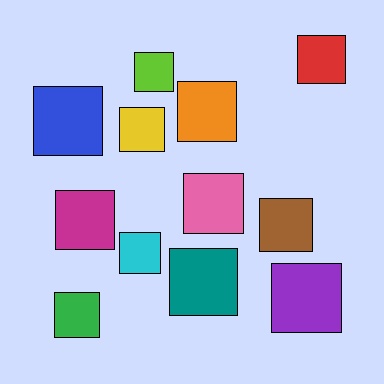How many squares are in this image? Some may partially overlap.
There are 12 squares.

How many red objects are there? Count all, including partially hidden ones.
There is 1 red object.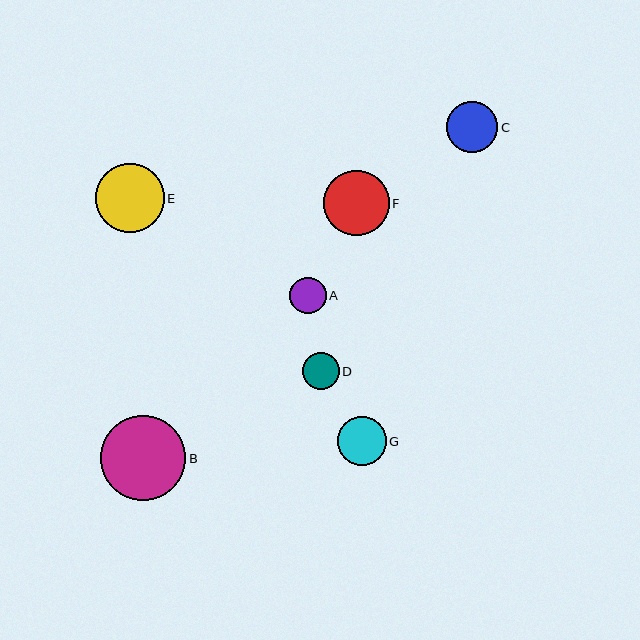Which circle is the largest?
Circle B is the largest with a size of approximately 85 pixels.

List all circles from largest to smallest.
From largest to smallest: B, E, F, C, G, D, A.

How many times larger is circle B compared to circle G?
Circle B is approximately 1.8 times the size of circle G.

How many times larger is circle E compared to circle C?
Circle E is approximately 1.3 times the size of circle C.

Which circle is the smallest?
Circle A is the smallest with a size of approximately 36 pixels.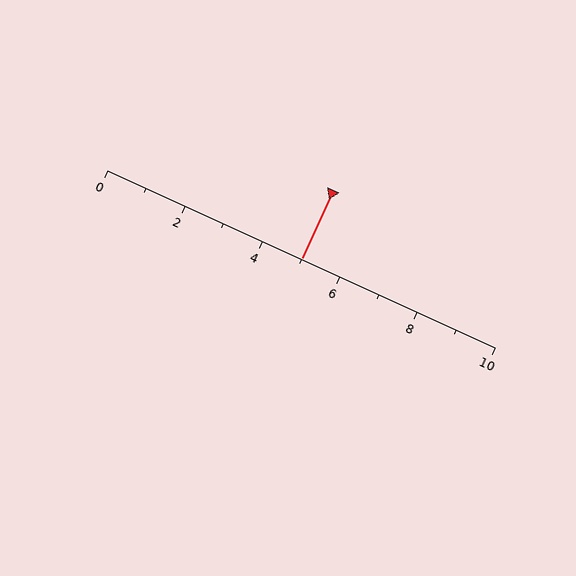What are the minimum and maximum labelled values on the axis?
The axis runs from 0 to 10.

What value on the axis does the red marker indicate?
The marker indicates approximately 5.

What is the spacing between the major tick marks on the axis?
The major ticks are spaced 2 apart.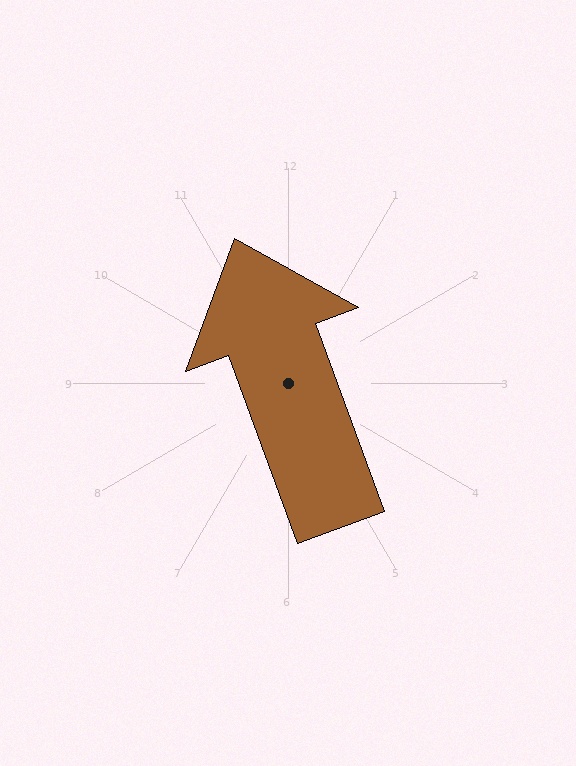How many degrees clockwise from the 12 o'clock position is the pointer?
Approximately 340 degrees.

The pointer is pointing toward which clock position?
Roughly 11 o'clock.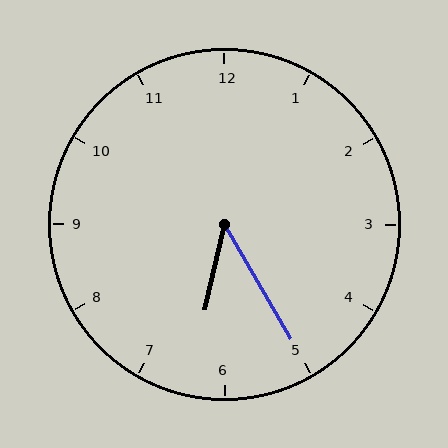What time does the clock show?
6:25.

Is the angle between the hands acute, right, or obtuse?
It is acute.